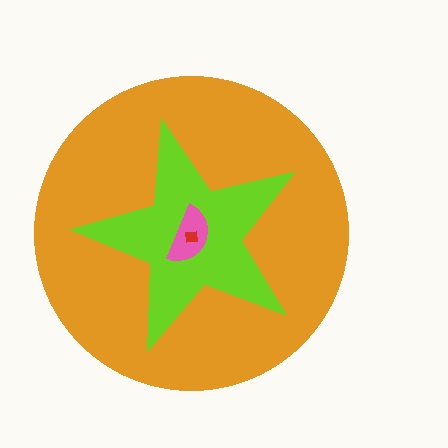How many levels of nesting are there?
4.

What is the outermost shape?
The orange circle.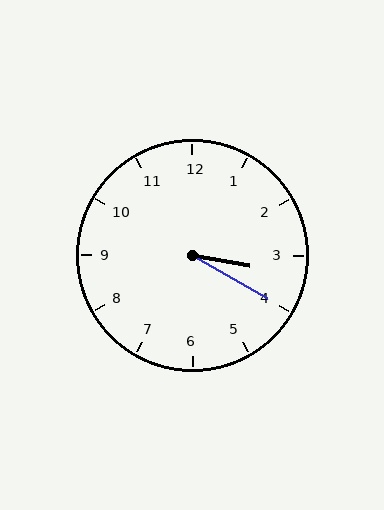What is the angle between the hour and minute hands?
Approximately 20 degrees.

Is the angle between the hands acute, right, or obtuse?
It is acute.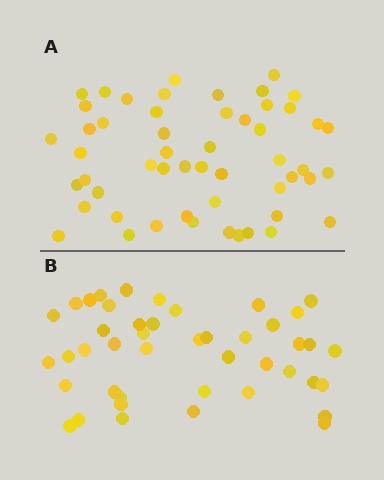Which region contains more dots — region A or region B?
Region A (the top region) has more dots.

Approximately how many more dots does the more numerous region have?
Region A has roughly 8 or so more dots than region B.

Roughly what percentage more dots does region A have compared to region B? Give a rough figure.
About 20% more.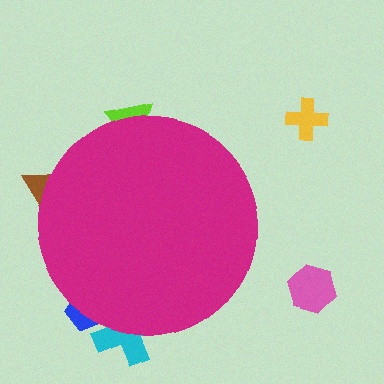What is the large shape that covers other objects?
A magenta circle.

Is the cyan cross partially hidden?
Yes, the cyan cross is partially hidden behind the magenta circle.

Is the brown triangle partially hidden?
Yes, the brown triangle is partially hidden behind the magenta circle.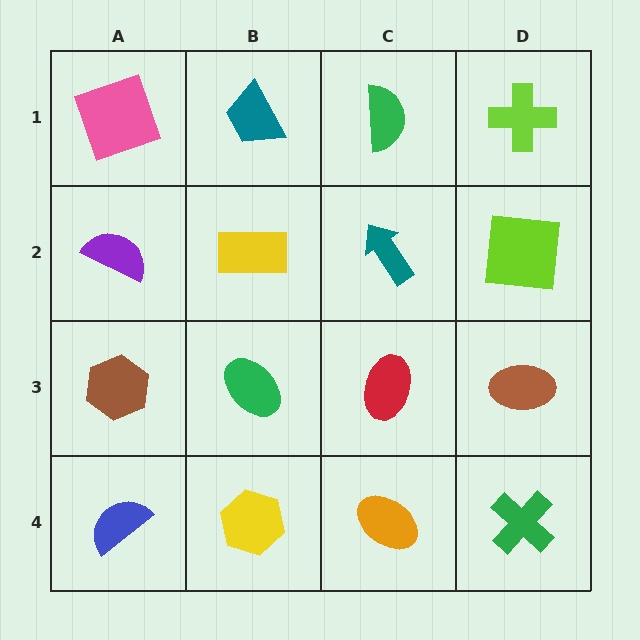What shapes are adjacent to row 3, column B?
A yellow rectangle (row 2, column B), a yellow hexagon (row 4, column B), a brown hexagon (row 3, column A), a red ellipse (row 3, column C).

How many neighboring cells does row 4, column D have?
2.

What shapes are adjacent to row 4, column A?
A brown hexagon (row 3, column A), a yellow hexagon (row 4, column B).